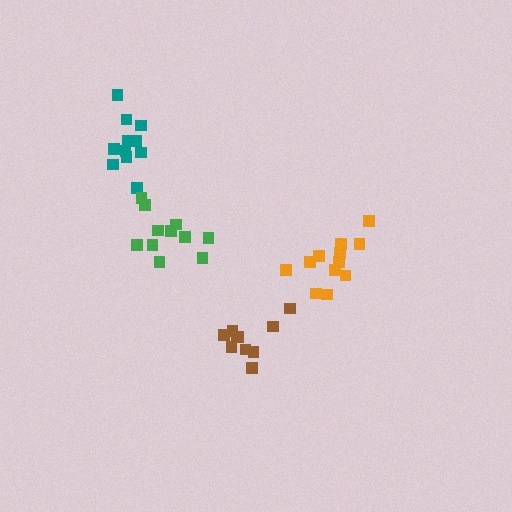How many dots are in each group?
Group 1: 11 dots, Group 2: 12 dots, Group 3: 10 dots, Group 4: 11 dots (44 total).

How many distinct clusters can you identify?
There are 4 distinct clusters.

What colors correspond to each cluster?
The clusters are colored: teal, orange, brown, green.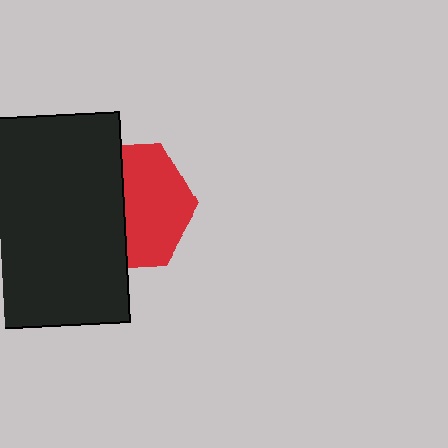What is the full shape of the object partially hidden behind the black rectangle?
The partially hidden object is a red hexagon.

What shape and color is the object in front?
The object in front is a black rectangle.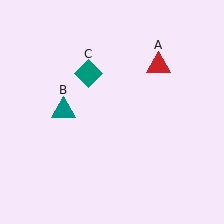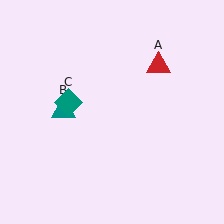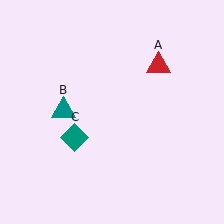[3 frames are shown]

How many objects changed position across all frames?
1 object changed position: teal diamond (object C).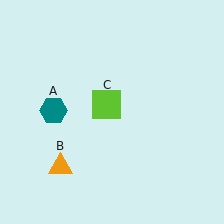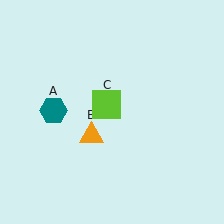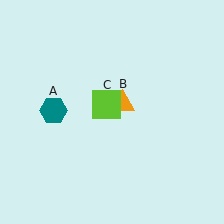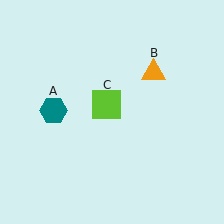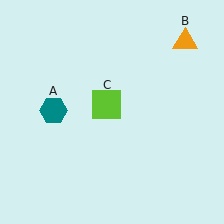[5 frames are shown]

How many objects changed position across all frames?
1 object changed position: orange triangle (object B).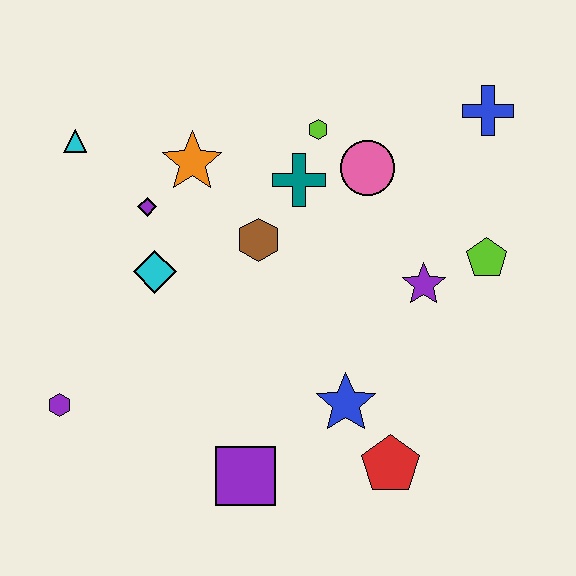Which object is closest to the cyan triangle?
The purple diamond is closest to the cyan triangle.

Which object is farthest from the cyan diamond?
The blue cross is farthest from the cyan diamond.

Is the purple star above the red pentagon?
Yes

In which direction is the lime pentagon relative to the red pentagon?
The lime pentagon is above the red pentagon.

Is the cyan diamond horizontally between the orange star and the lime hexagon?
No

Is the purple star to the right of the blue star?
Yes